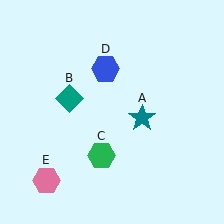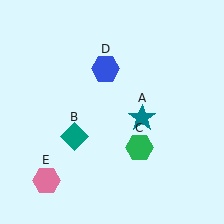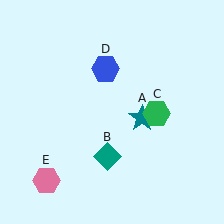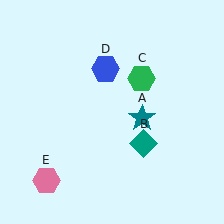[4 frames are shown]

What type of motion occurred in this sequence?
The teal diamond (object B), green hexagon (object C) rotated counterclockwise around the center of the scene.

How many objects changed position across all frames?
2 objects changed position: teal diamond (object B), green hexagon (object C).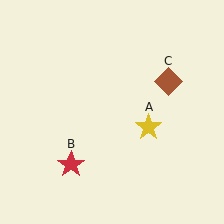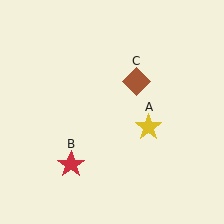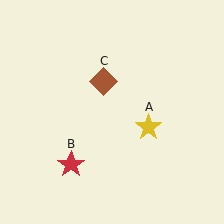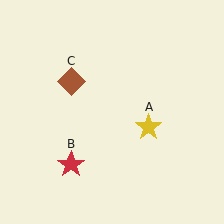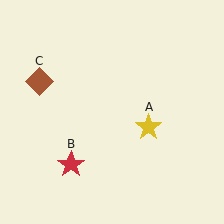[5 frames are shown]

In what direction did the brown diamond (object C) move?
The brown diamond (object C) moved left.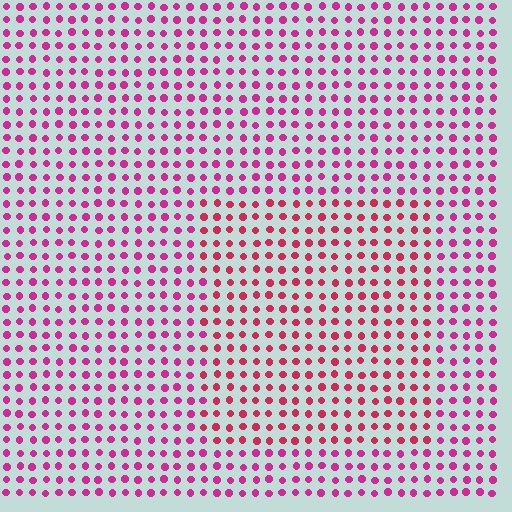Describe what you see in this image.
The image is filled with small magenta elements in a uniform arrangement. A rectangle-shaped region is visible where the elements are tinted to a slightly different hue, forming a subtle color boundary.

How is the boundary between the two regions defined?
The boundary is defined purely by a slight shift in hue (about 23 degrees). Spacing, size, and orientation are identical on both sides.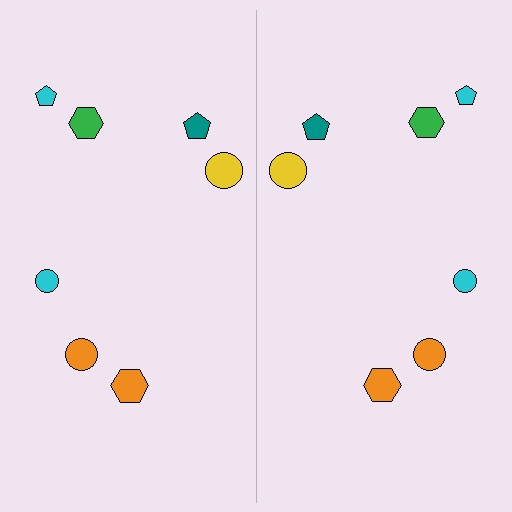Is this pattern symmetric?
Yes, this pattern has bilateral (reflection) symmetry.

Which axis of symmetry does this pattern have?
The pattern has a vertical axis of symmetry running through the center of the image.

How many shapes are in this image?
There are 14 shapes in this image.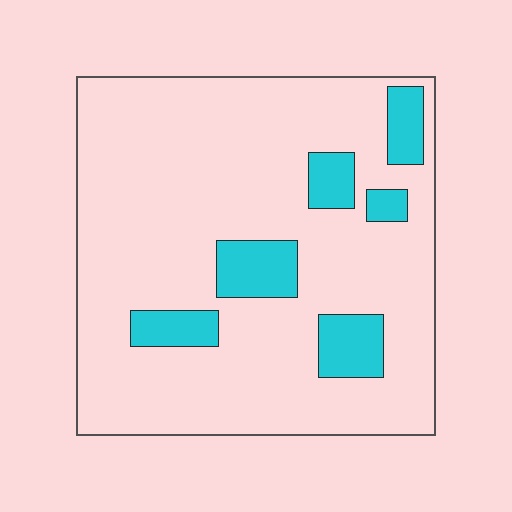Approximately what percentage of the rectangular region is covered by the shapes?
Approximately 15%.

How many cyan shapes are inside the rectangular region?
6.